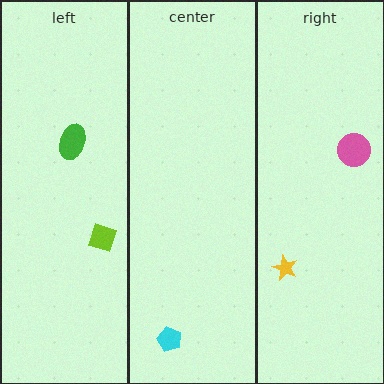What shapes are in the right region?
The pink circle, the yellow star.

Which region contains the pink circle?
The right region.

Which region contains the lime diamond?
The left region.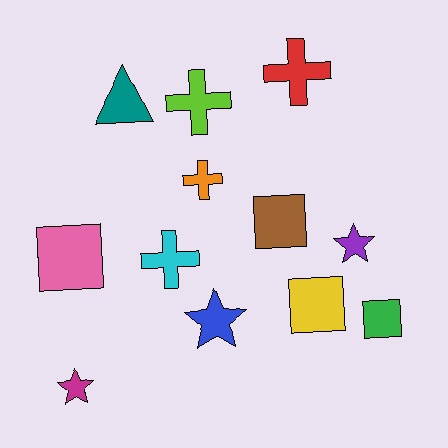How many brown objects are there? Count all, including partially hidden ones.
There is 1 brown object.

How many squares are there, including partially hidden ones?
There are 4 squares.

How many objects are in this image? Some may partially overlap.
There are 12 objects.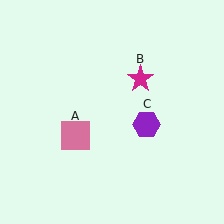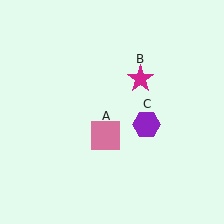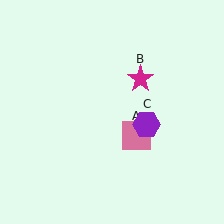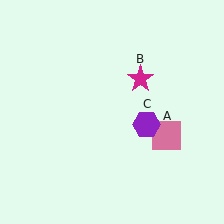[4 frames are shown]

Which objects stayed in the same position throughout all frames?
Magenta star (object B) and purple hexagon (object C) remained stationary.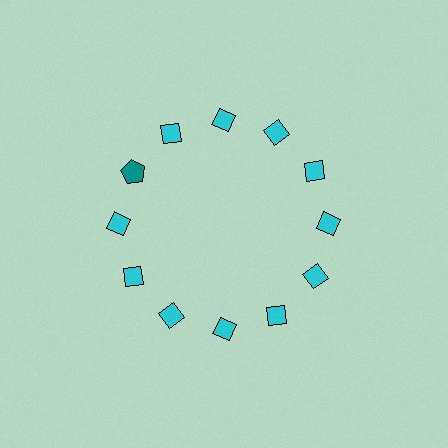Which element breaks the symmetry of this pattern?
The teal pentagon at roughly the 10 o'clock position breaks the symmetry. All other shapes are cyan diamonds.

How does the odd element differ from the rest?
It differs in both color (teal instead of cyan) and shape (pentagon instead of diamond).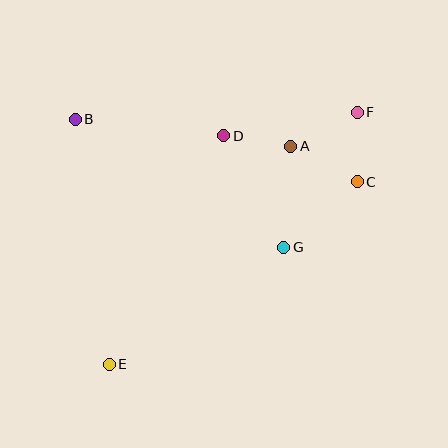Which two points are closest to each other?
Points A and D are closest to each other.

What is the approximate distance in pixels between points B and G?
The distance between B and G is approximately 245 pixels.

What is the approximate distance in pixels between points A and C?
The distance between A and C is approximately 76 pixels.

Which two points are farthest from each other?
Points E and F are farthest from each other.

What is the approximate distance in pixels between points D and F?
The distance between D and F is approximately 136 pixels.